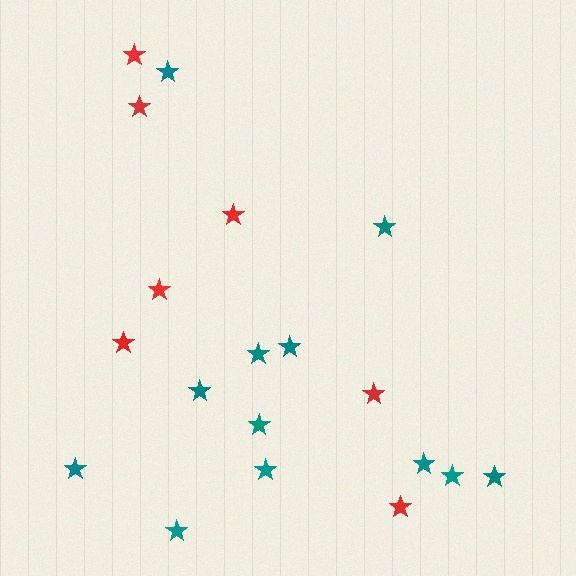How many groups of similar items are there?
There are 2 groups: one group of red stars (7) and one group of teal stars (12).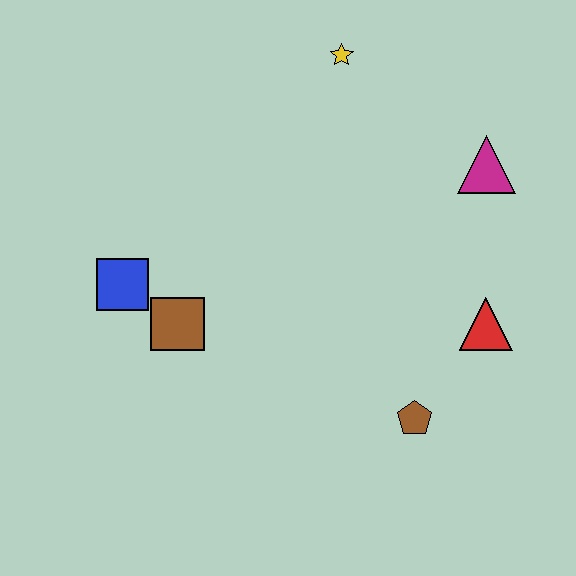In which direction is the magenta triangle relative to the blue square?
The magenta triangle is to the right of the blue square.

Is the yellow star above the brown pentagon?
Yes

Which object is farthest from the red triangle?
The blue square is farthest from the red triangle.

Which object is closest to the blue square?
The brown square is closest to the blue square.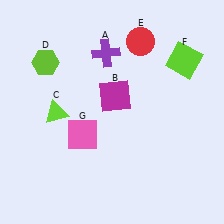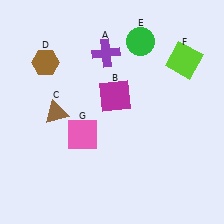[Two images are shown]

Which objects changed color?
C changed from lime to brown. D changed from lime to brown. E changed from red to green.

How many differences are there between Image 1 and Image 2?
There are 3 differences between the two images.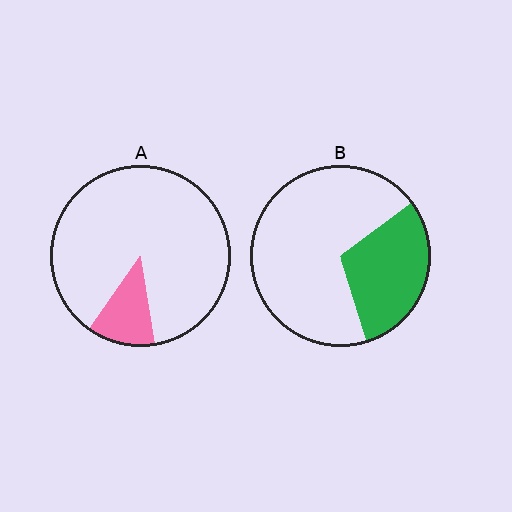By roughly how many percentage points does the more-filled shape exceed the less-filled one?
By roughly 20 percentage points (B over A).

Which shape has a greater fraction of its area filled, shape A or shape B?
Shape B.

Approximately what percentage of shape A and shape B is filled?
A is approximately 15% and B is approximately 30%.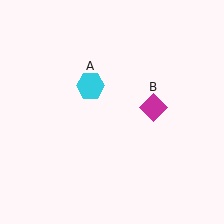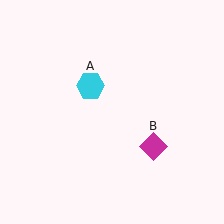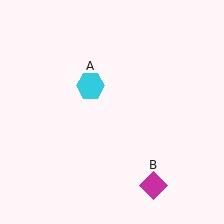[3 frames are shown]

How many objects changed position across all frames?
1 object changed position: magenta diamond (object B).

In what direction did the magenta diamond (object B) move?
The magenta diamond (object B) moved down.